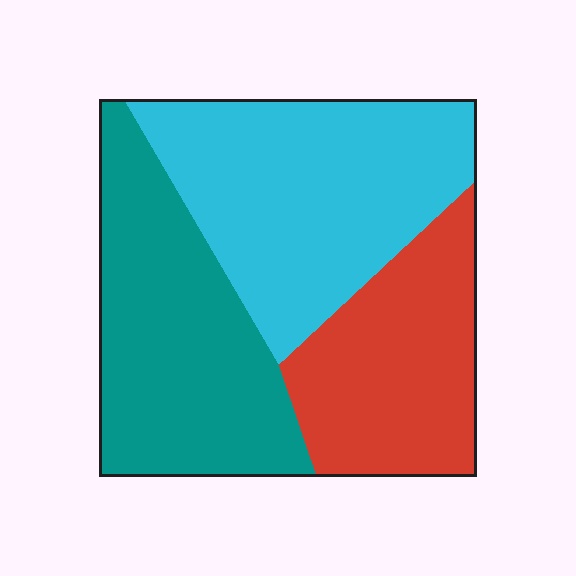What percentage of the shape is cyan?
Cyan covers about 40% of the shape.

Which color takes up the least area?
Red, at roughly 25%.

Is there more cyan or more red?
Cyan.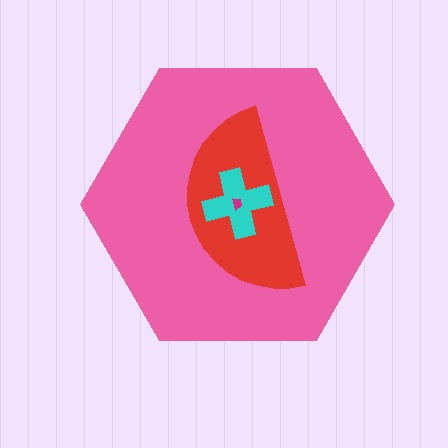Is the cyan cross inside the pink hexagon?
Yes.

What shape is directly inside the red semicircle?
The cyan cross.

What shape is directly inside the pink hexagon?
The red semicircle.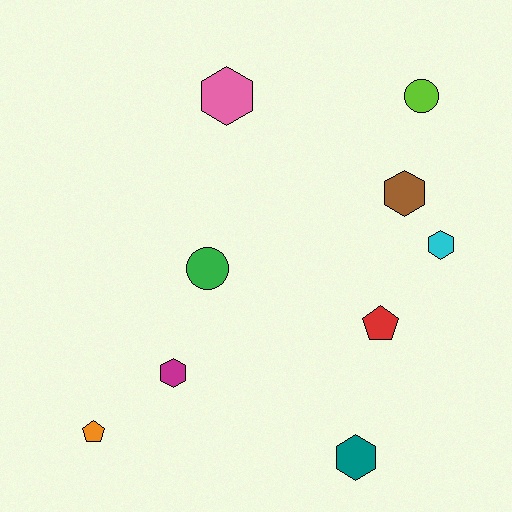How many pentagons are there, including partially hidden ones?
There are 2 pentagons.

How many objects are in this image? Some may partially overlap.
There are 9 objects.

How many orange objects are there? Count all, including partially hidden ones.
There is 1 orange object.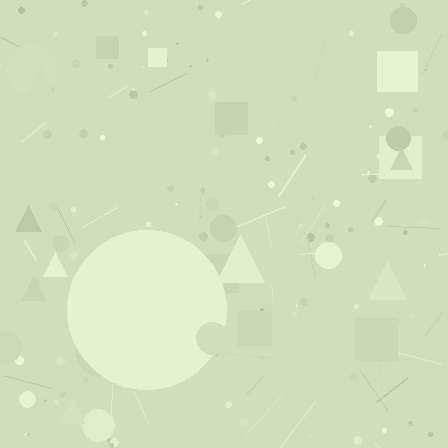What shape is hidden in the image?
A circle is hidden in the image.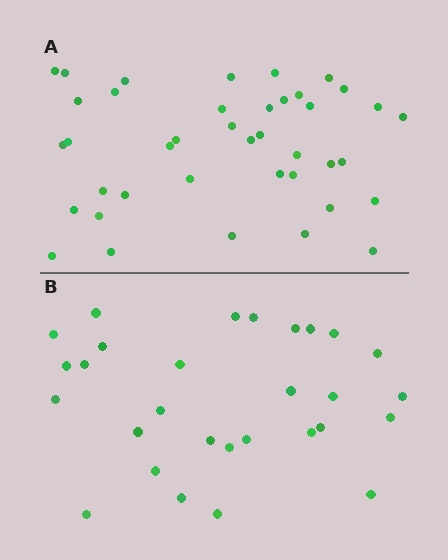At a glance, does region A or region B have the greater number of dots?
Region A (the top region) has more dots.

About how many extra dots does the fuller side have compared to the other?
Region A has roughly 12 or so more dots than region B.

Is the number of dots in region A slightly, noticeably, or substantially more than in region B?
Region A has noticeably more, but not dramatically so. The ratio is roughly 1.4 to 1.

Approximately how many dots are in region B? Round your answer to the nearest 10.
About 30 dots. (The exact count is 29, which rounds to 30.)